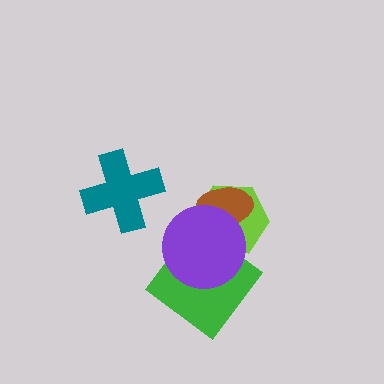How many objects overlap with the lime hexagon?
3 objects overlap with the lime hexagon.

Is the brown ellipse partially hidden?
Yes, it is partially covered by another shape.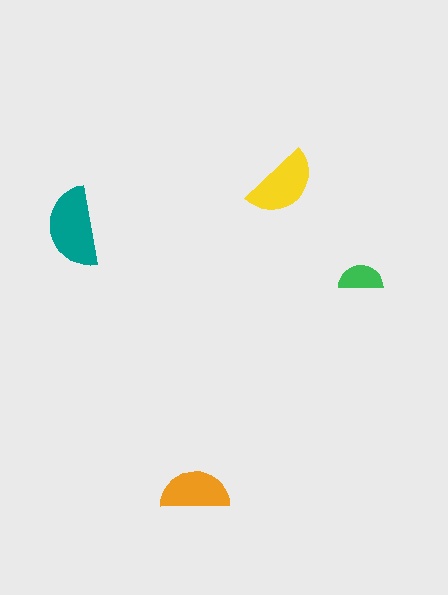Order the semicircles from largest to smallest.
the teal one, the yellow one, the orange one, the green one.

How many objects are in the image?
There are 4 objects in the image.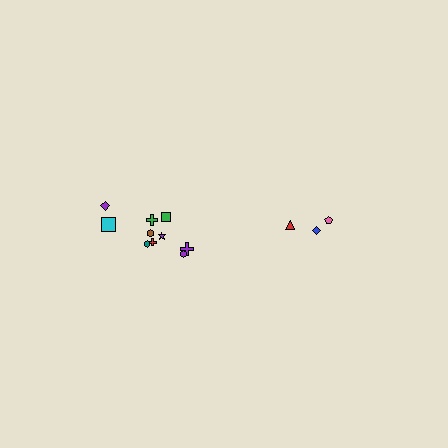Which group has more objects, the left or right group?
The left group.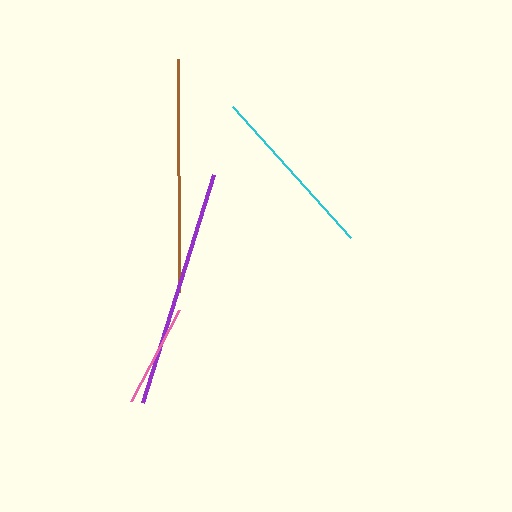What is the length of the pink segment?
The pink segment is approximately 103 pixels long.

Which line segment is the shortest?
The pink line is the shortest at approximately 103 pixels.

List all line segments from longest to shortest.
From longest to shortest: purple, brown, cyan, pink.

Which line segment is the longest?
The purple line is the longest at approximately 238 pixels.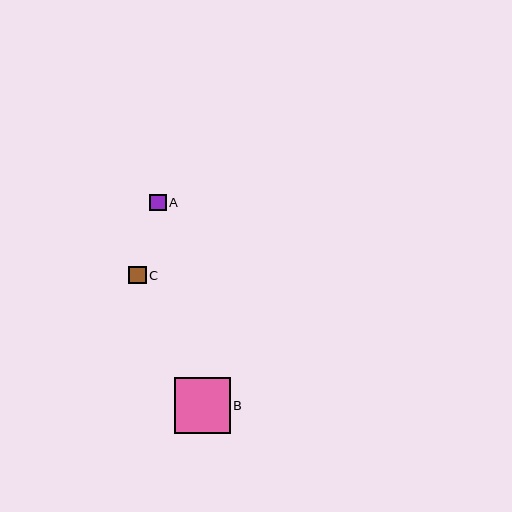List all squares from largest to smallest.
From largest to smallest: B, C, A.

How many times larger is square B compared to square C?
Square B is approximately 3.2 times the size of square C.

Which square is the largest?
Square B is the largest with a size of approximately 56 pixels.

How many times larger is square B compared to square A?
Square B is approximately 3.4 times the size of square A.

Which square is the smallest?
Square A is the smallest with a size of approximately 16 pixels.